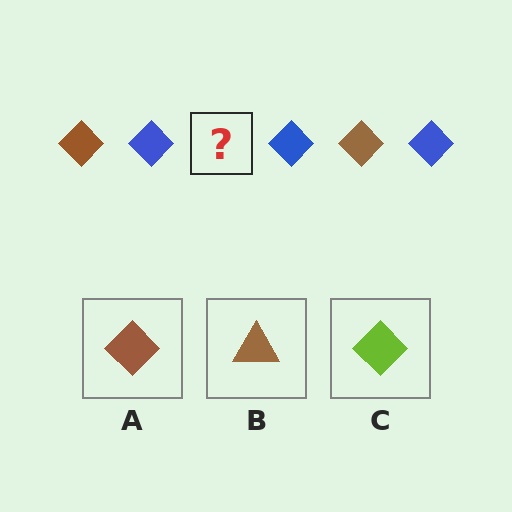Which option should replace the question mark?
Option A.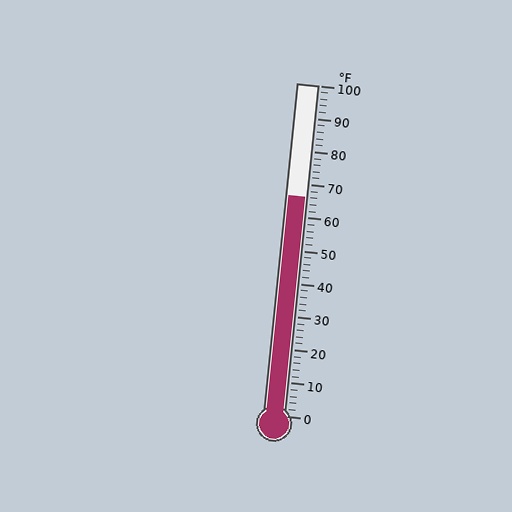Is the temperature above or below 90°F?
The temperature is below 90°F.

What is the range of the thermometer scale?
The thermometer scale ranges from 0°F to 100°F.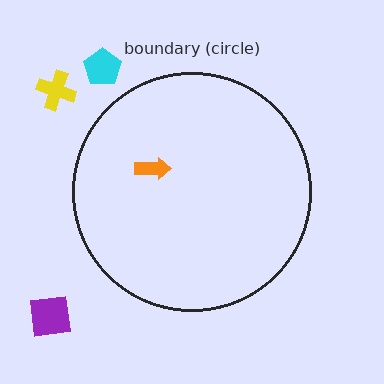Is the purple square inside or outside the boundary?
Outside.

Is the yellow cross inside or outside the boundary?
Outside.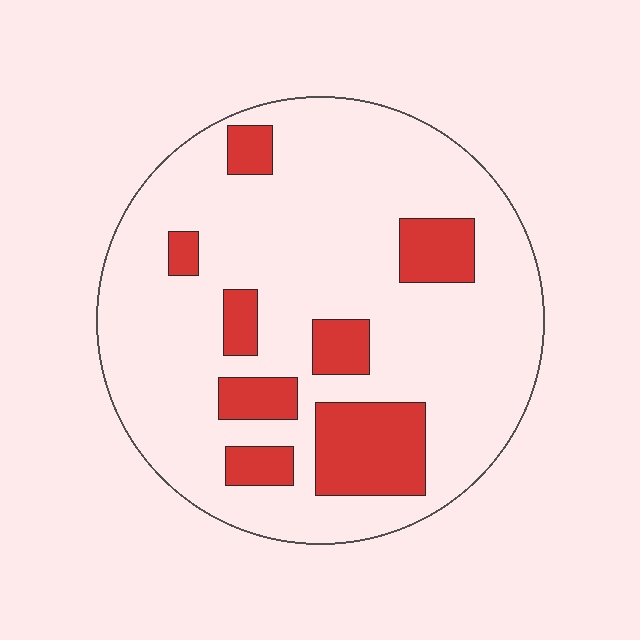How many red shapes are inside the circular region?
8.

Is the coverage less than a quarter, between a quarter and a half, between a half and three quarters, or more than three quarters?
Less than a quarter.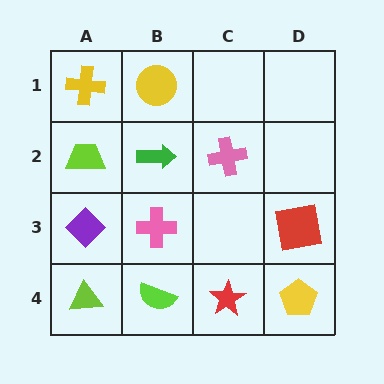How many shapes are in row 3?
3 shapes.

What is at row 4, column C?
A red star.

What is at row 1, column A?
A yellow cross.